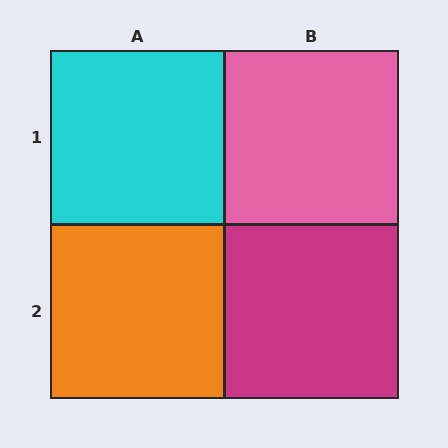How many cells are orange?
1 cell is orange.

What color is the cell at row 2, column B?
Magenta.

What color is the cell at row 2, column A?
Orange.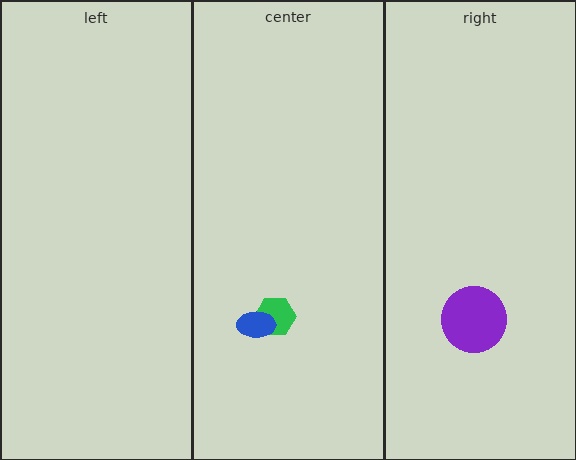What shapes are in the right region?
The purple circle.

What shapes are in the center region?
The green hexagon, the blue ellipse.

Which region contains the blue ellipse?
The center region.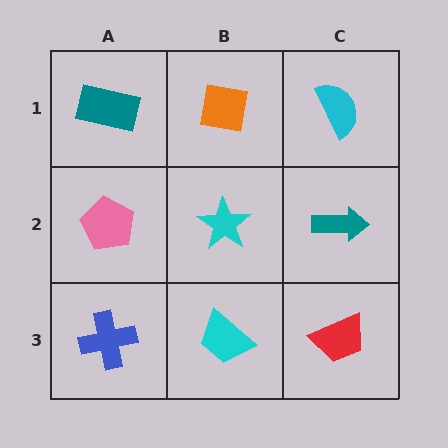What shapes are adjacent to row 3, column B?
A cyan star (row 2, column B), a blue cross (row 3, column A), a red trapezoid (row 3, column C).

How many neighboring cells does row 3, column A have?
2.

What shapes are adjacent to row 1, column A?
A pink pentagon (row 2, column A), an orange square (row 1, column B).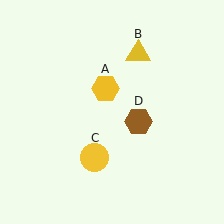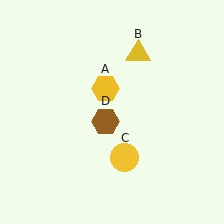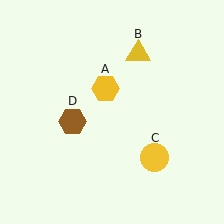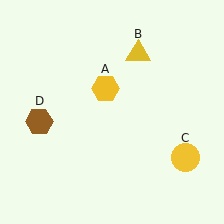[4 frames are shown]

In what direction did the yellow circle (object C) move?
The yellow circle (object C) moved right.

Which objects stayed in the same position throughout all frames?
Yellow hexagon (object A) and yellow triangle (object B) remained stationary.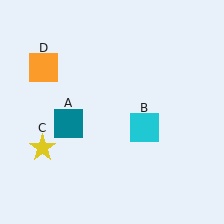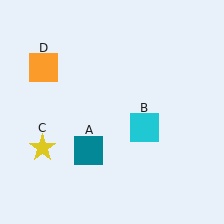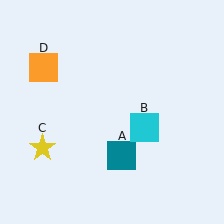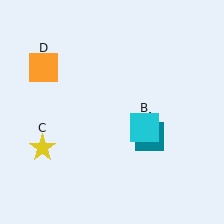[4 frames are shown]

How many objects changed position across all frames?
1 object changed position: teal square (object A).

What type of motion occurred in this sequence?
The teal square (object A) rotated counterclockwise around the center of the scene.